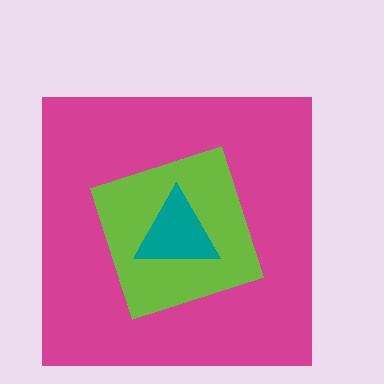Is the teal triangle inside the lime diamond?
Yes.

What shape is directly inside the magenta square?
The lime diamond.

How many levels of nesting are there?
3.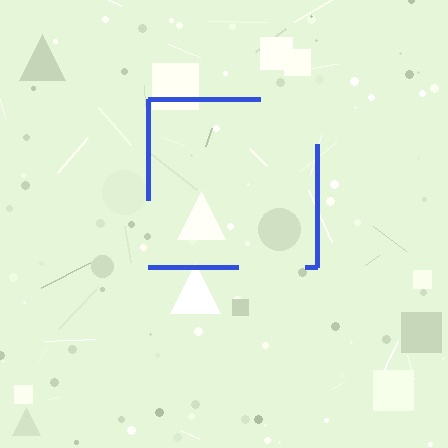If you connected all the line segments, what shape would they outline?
They would outline a square.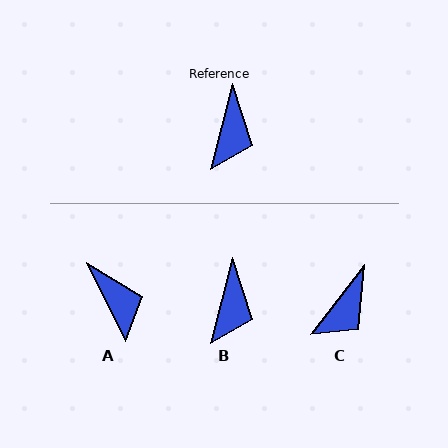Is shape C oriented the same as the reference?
No, it is off by about 24 degrees.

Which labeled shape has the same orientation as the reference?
B.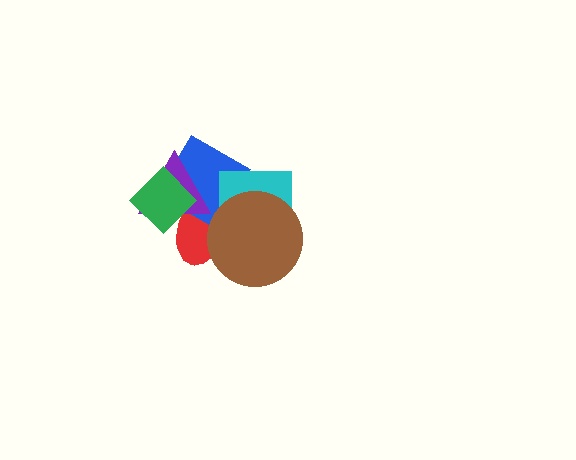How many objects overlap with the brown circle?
4 objects overlap with the brown circle.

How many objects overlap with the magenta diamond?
5 objects overlap with the magenta diamond.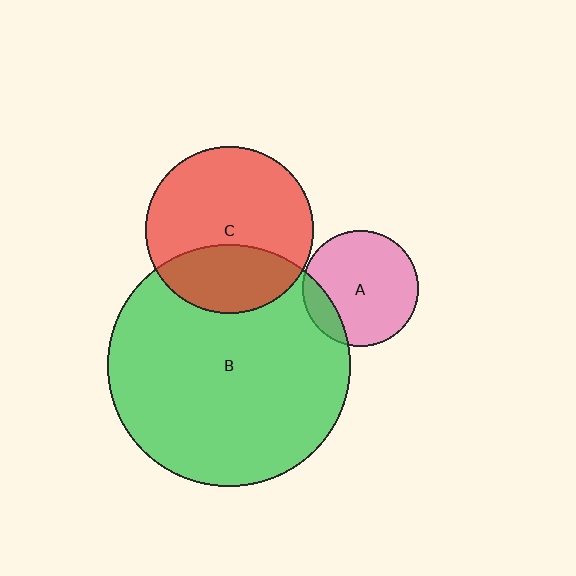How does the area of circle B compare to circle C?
Approximately 2.1 times.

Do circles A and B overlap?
Yes.